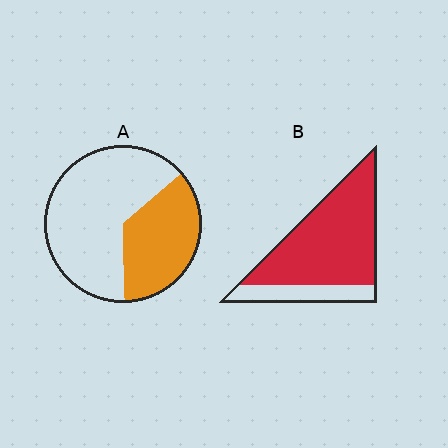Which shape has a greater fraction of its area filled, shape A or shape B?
Shape B.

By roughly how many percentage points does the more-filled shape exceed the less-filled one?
By roughly 40 percentage points (B over A).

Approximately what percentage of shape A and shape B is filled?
A is approximately 35% and B is approximately 80%.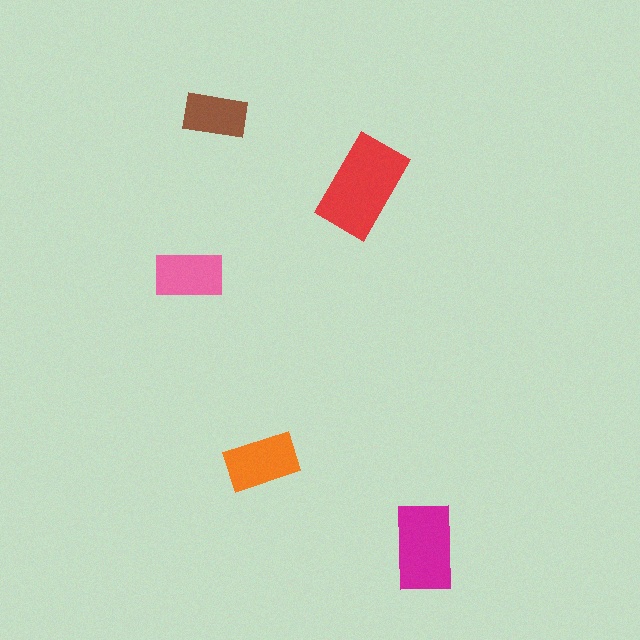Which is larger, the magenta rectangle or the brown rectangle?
The magenta one.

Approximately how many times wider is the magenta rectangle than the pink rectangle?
About 1.5 times wider.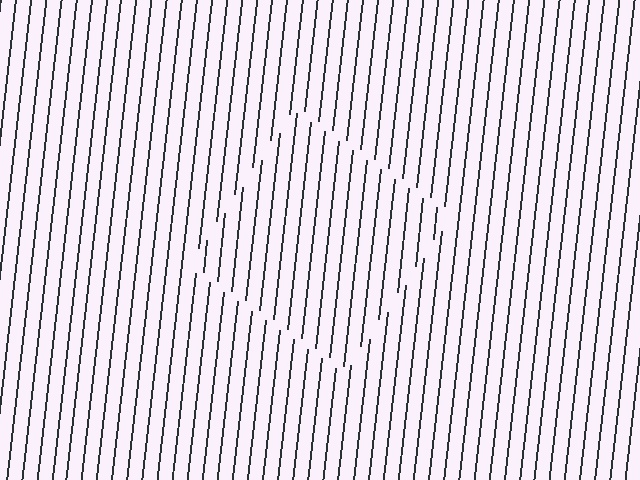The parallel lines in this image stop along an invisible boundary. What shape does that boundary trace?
An illusory square. The interior of the shape contains the same grating, shifted by half a period — the contour is defined by the phase discontinuity where line-ends from the inner and outer gratings abut.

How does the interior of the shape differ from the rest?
The interior of the shape contains the same grating, shifted by half a period — the contour is defined by the phase discontinuity where line-ends from the inner and outer gratings abut.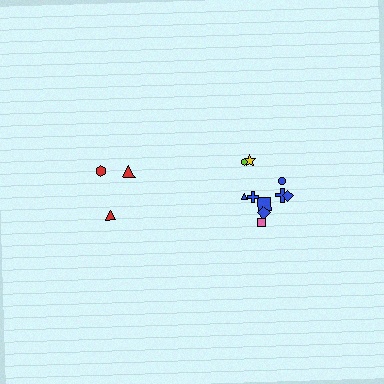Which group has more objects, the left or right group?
The right group.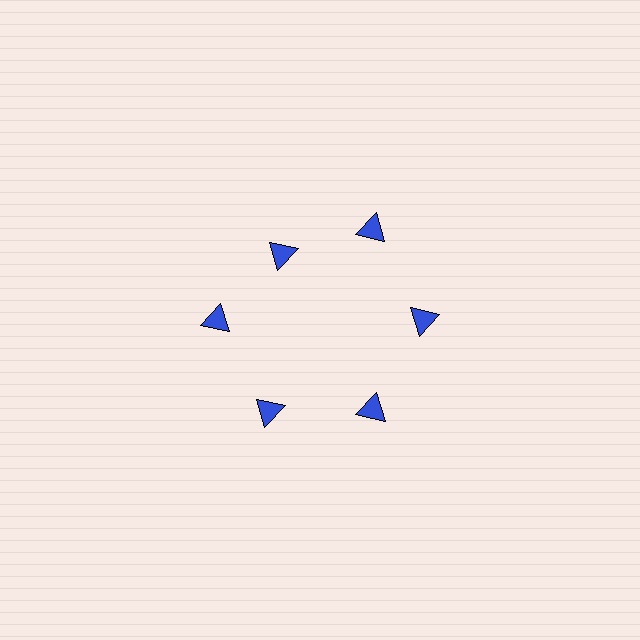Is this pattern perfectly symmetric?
No. The 6 blue triangles are arranged in a ring, but one element near the 11 o'clock position is pulled inward toward the center, breaking the 6-fold rotational symmetry.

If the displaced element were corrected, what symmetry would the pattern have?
It would have 6-fold rotational symmetry — the pattern would map onto itself every 60 degrees.